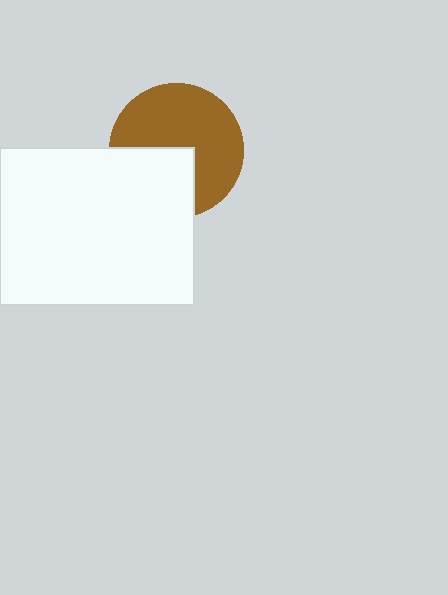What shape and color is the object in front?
The object in front is a white rectangle.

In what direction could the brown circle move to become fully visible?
The brown circle could move toward the upper-right. That would shift it out from behind the white rectangle entirely.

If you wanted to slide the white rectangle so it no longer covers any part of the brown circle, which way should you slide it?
Slide it toward the lower-left — that is the most direct way to separate the two shapes.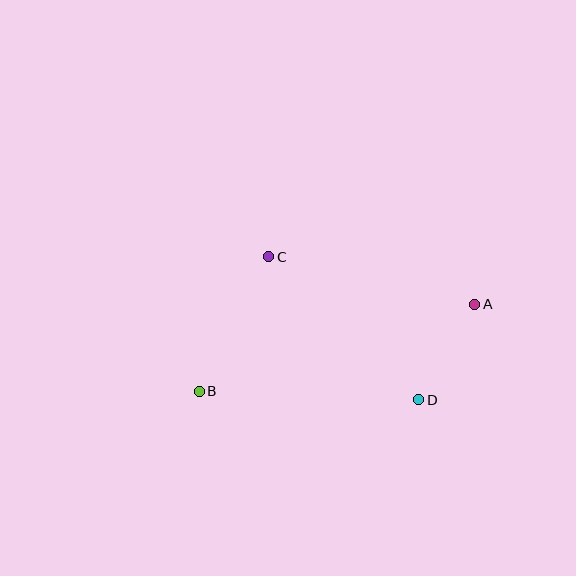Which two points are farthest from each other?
Points A and B are farthest from each other.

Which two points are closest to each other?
Points A and D are closest to each other.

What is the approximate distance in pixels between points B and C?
The distance between B and C is approximately 151 pixels.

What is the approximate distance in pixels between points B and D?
The distance between B and D is approximately 220 pixels.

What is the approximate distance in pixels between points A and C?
The distance between A and C is approximately 211 pixels.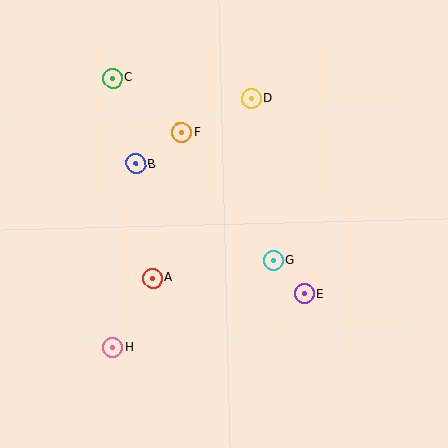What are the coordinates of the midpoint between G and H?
The midpoint between G and H is at (193, 304).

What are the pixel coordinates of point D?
Point D is at (251, 99).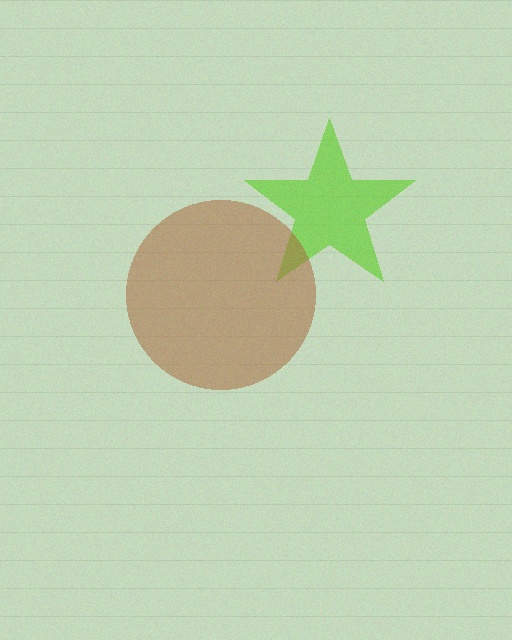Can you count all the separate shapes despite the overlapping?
Yes, there are 2 separate shapes.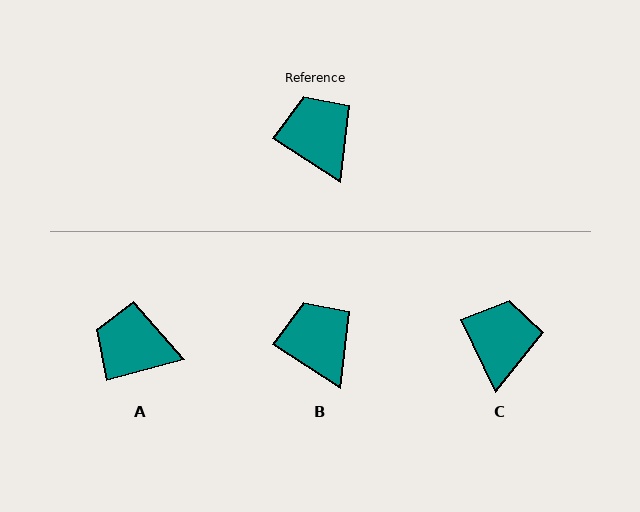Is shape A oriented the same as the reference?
No, it is off by about 48 degrees.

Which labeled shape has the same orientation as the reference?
B.